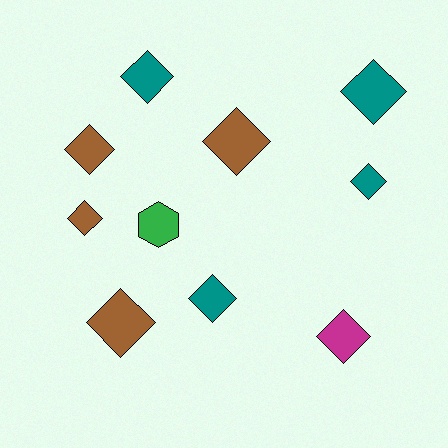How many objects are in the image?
There are 10 objects.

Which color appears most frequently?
Brown, with 4 objects.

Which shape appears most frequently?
Diamond, with 9 objects.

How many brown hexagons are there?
There are no brown hexagons.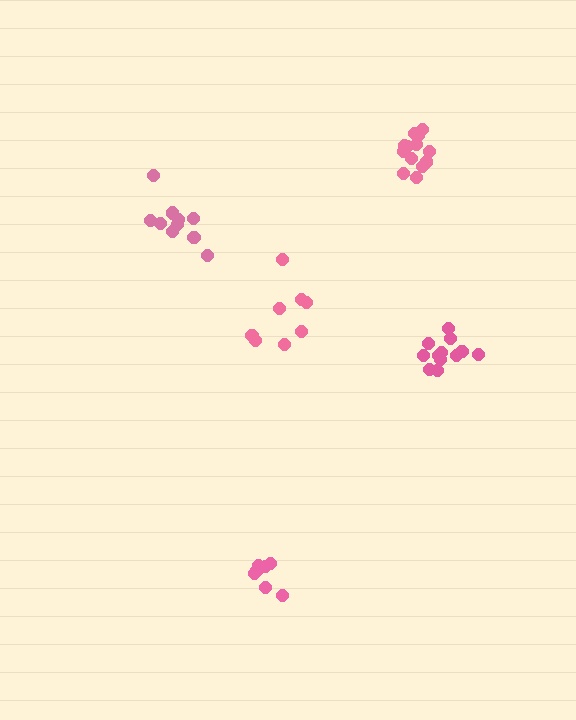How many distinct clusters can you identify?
There are 5 distinct clusters.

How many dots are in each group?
Group 1: 7 dots, Group 2: 10 dots, Group 3: 13 dots, Group 4: 8 dots, Group 5: 12 dots (50 total).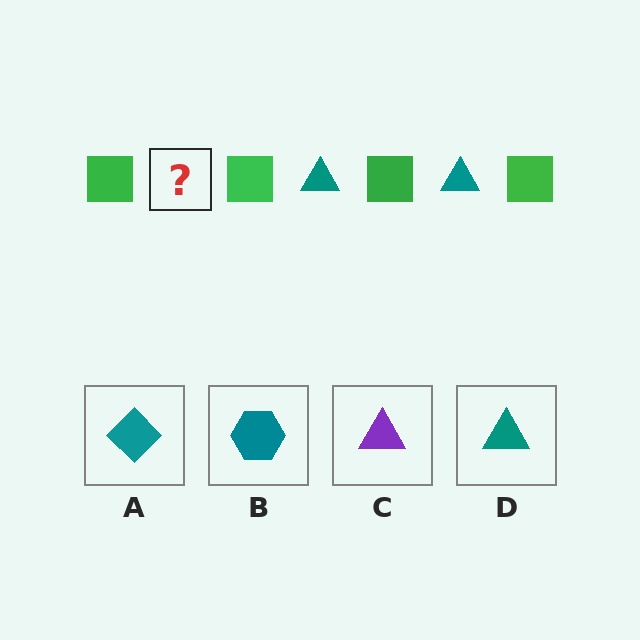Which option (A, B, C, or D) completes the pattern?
D.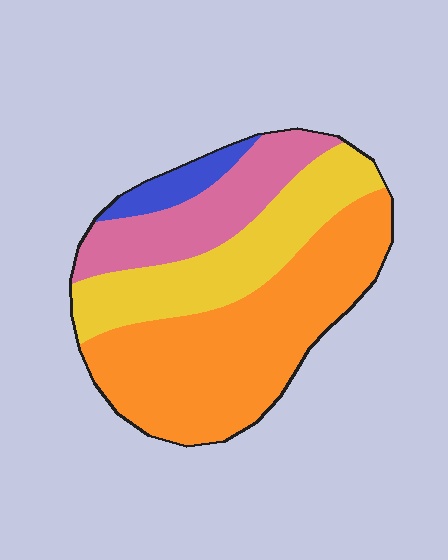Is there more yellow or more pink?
Yellow.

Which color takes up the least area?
Blue, at roughly 5%.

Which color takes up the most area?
Orange, at roughly 45%.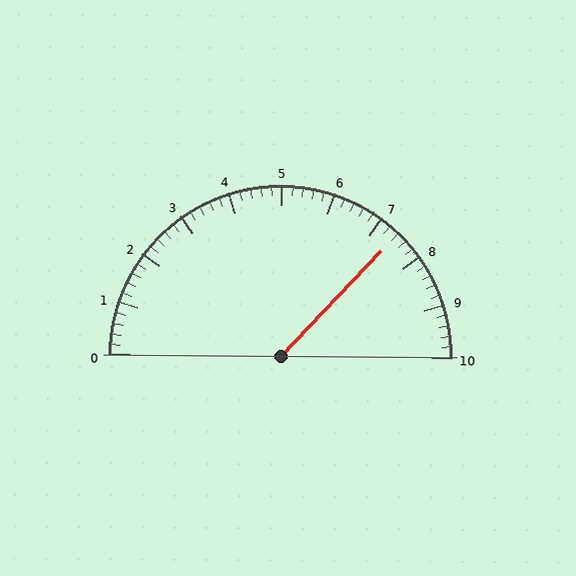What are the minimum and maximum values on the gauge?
The gauge ranges from 0 to 10.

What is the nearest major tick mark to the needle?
The nearest major tick mark is 7.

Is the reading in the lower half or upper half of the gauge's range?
The reading is in the upper half of the range (0 to 10).